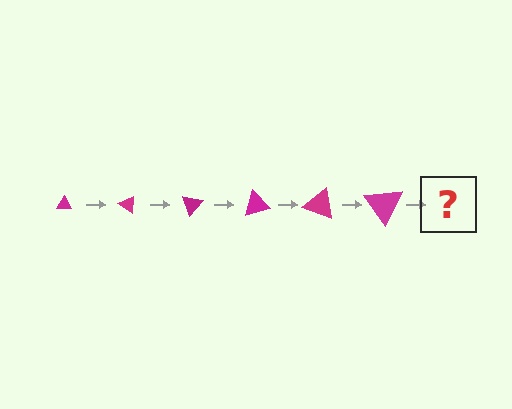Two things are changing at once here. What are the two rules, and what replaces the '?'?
The two rules are that the triangle grows larger each step and it rotates 35 degrees each step. The '?' should be a triangle, larger than the previous one and rotated 210 degrees from the start.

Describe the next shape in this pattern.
It should be a triangle, larger than the previous one and rotated 210 degrees from the start.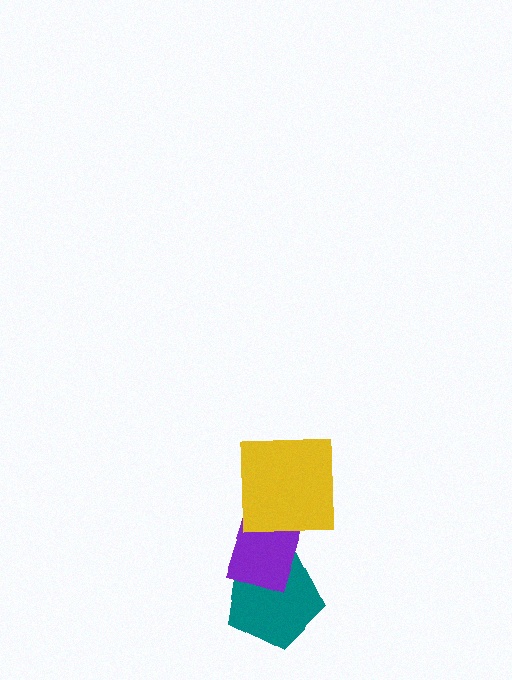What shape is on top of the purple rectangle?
The yellow square is on top of the purple rectangle.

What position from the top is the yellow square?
The yellow square is 1st from the top.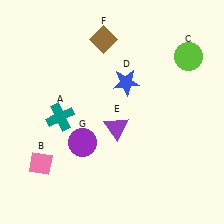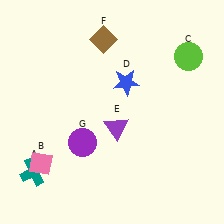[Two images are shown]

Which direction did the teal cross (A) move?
The teal cross (A) moved down.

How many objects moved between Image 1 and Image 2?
1 object moved between the two images.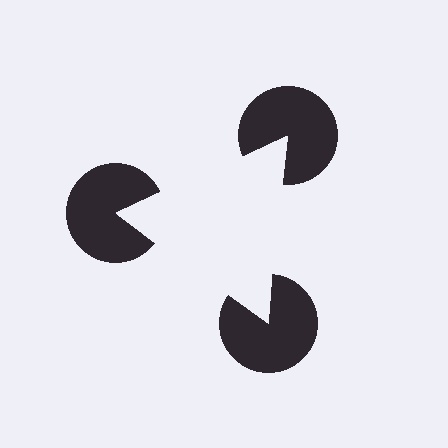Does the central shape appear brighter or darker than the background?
It typically appears slightly brighter than the background, even though no actual brightness change is drawn.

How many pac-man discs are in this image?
There are 3 — one at each vertex of the illusory triangle.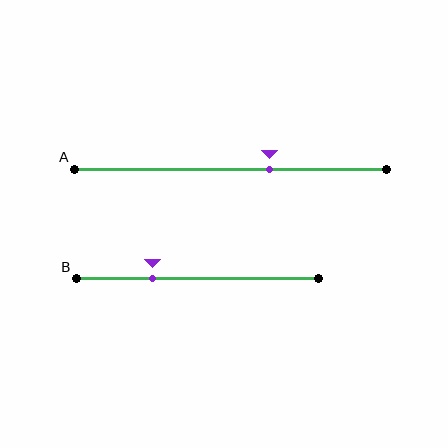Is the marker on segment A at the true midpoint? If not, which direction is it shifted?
No, the marker on segment A is shifted to the right by about 12% of the segment length.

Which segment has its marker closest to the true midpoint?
Segment A has its marker closest to the true midpoint.